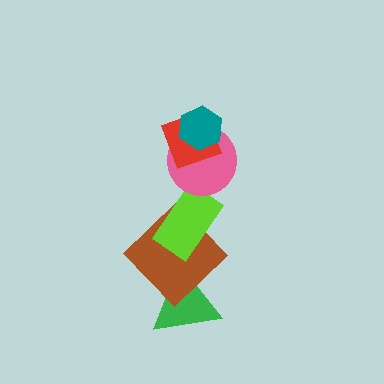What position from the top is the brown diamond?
The brown diamond is 5th from the top.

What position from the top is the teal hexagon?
The teal hexagon is 1st from the top.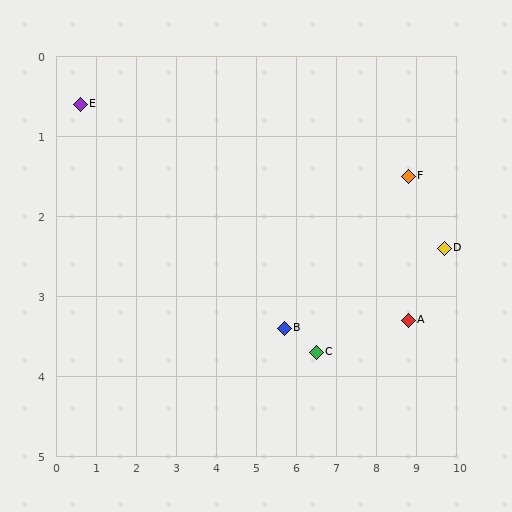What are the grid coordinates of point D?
Point D is at approximately (9.7, 2.4).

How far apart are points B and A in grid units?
Points B and A are about 3.1 grid units apart.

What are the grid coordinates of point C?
Point C is at approximately (6.5, 3.7).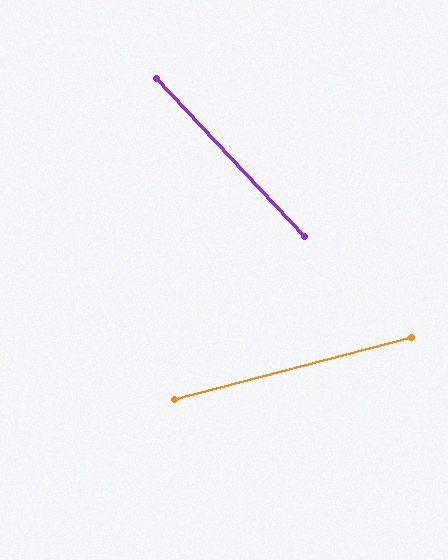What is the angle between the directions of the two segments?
Approximately 62 degrees.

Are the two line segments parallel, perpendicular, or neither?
Neither parallel nor perpendicular — they differ by about 62°.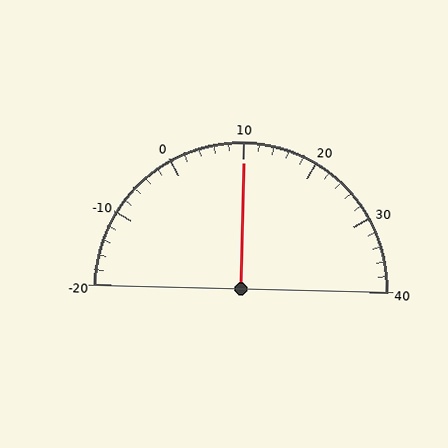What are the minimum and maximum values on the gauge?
The gauge ranges from -20 to 40.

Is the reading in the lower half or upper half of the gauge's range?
The reading is in the upper half of the range (-20 to 40).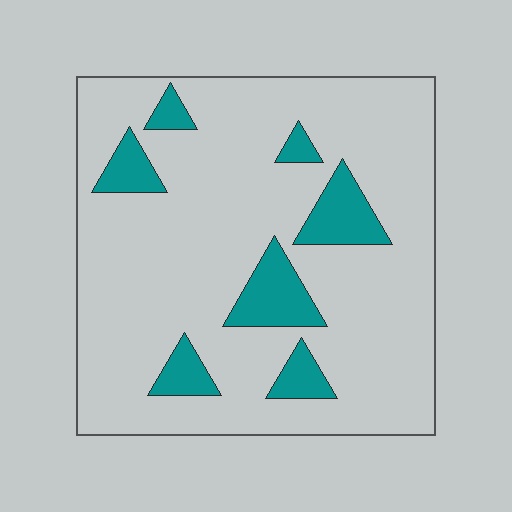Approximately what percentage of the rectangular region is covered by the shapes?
Approximately 15%.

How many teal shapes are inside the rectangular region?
7.